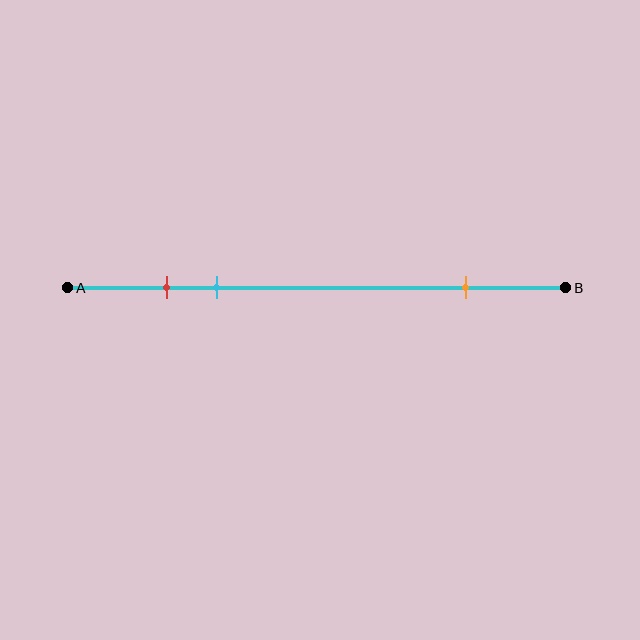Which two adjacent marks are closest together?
The red and cyan marks are the closest adjacent pair.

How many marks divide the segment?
There are 3 marks dividing the segment.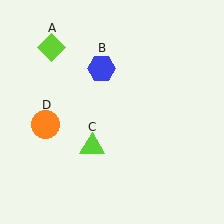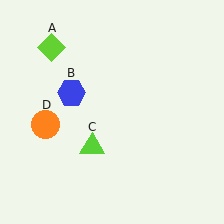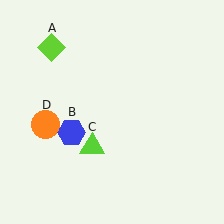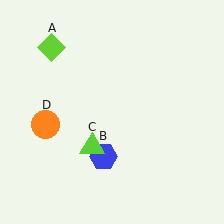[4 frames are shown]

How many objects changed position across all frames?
1 object changed position: blue hexagon (object B).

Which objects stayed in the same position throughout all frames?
Lime diamond (object A) and lime triangle (object C) and orange circle (object D) remained stationary.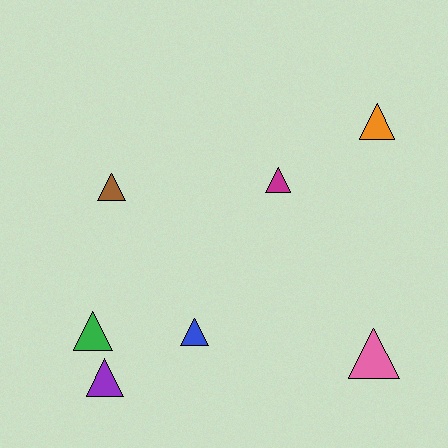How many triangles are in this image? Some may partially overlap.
There are 7 triangles.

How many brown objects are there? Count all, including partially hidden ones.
There is 1 brown object.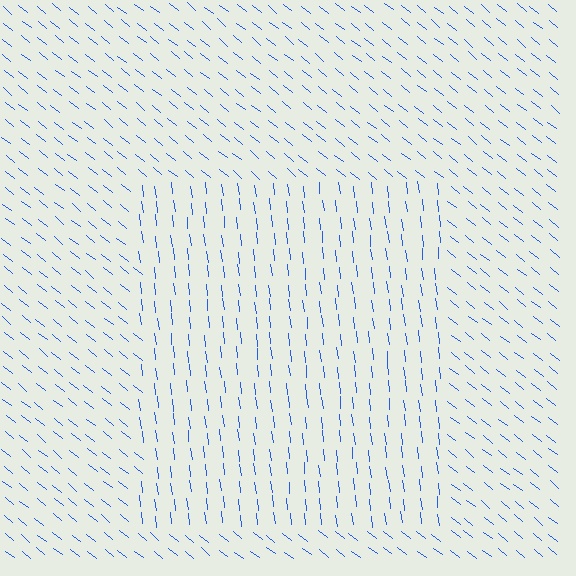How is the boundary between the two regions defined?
The boundary is defined purely by a change in line orientation (approximately 45 degrees difference). All lines are the same color and thickness.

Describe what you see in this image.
The image is filled with small blue line segments. A rectangle region in the image has lines oriented differently from the surrounding lines, creating a visible texture boundary.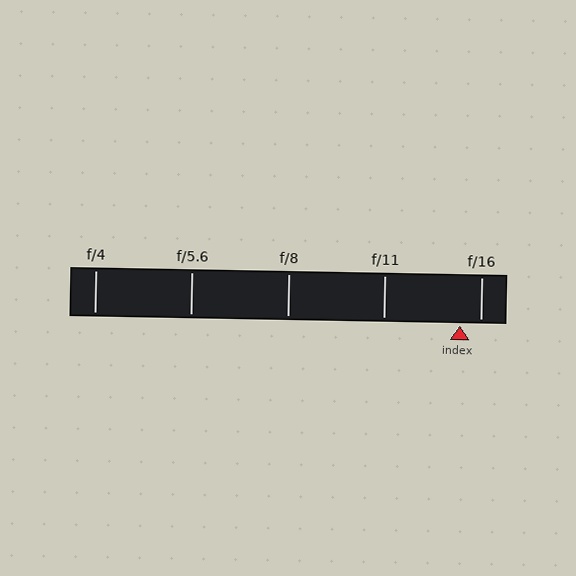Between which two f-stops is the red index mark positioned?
The index mark is between f/11 and f/16.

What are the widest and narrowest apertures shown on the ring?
The widest aperture shown is f/4 and the narrowest is f/16.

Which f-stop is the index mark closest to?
The index mark is closest to f/16.